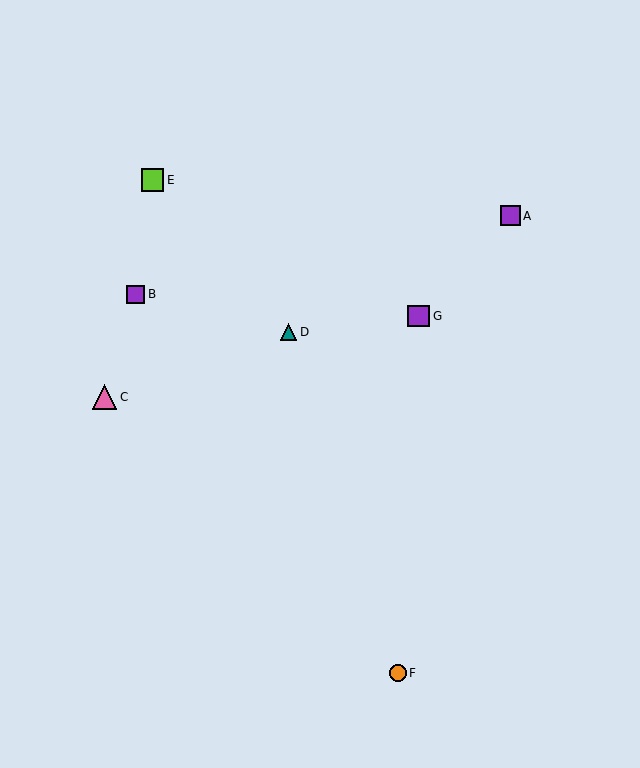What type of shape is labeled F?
Shape F is an orange circle.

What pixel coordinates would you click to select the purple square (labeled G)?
Click at (419, 316) to select the purple square G.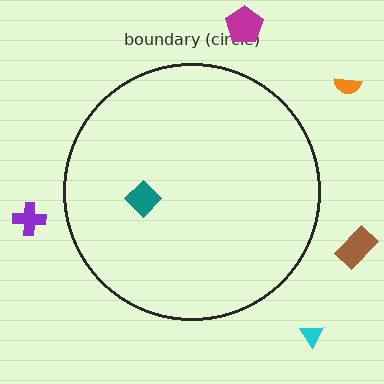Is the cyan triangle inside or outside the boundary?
Outside.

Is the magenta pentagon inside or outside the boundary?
Outside.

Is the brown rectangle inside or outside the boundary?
Outside.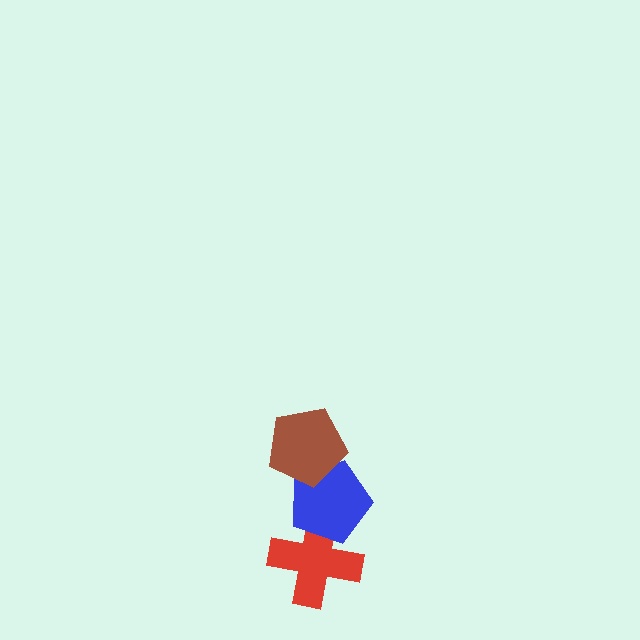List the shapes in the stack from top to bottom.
From top to bottom: the brown pentagon, the blue pentagon, the red cross.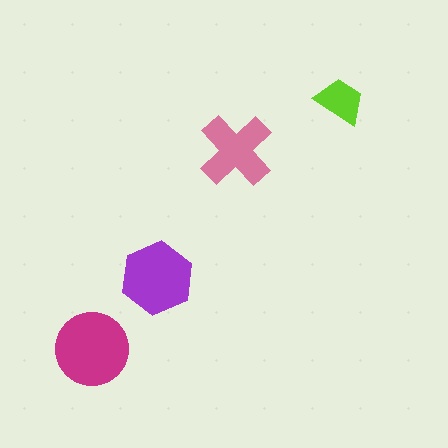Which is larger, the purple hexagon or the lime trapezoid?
The purple hexagon.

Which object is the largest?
The magenta circle.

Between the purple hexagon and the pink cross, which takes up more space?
The purple hexagon.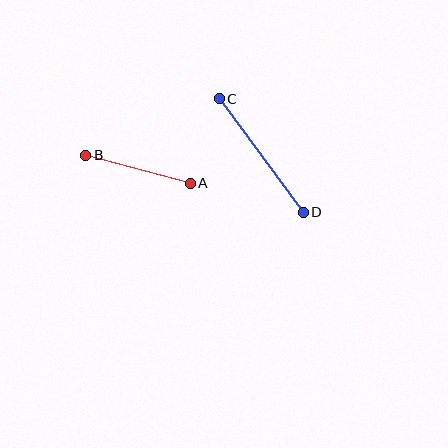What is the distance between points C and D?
The distance is approximately 141 pixels.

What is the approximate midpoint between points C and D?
The midpoint is at approximately (261, 155) pixels.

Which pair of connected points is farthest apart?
Points C and D are farthest apart.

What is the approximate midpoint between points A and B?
The midpoint is at approximately (138, 169) pixels.